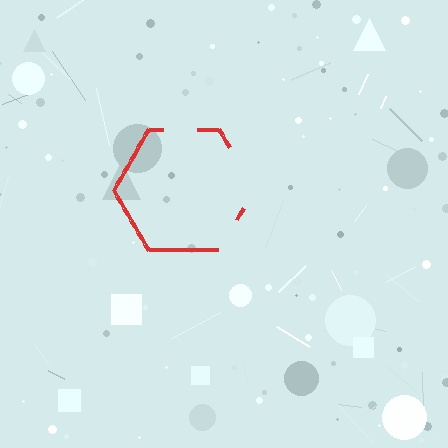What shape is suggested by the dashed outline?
The dashed outline suggests a hexagon.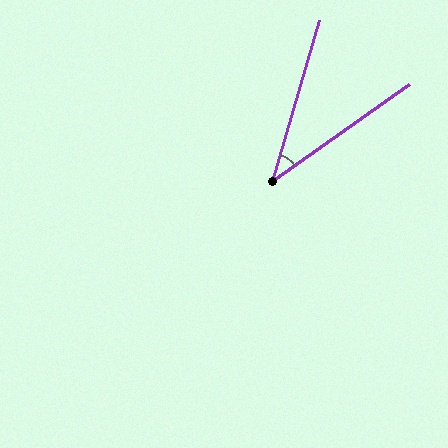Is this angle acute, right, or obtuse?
It is acute.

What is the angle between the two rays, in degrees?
Approximately 39 degrees.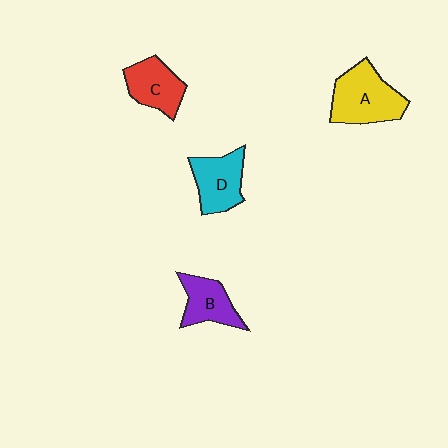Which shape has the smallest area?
Shape B (purple).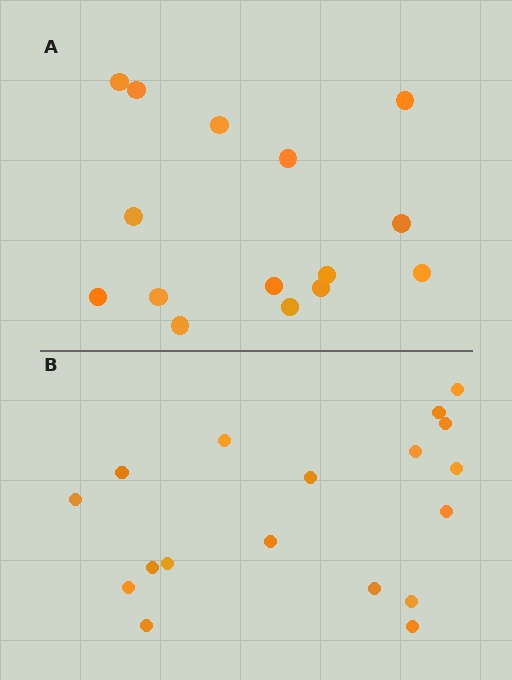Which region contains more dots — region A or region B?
Region B (the bottom region) has more dots.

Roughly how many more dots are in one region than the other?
Region B has just a few more — roughly 2 or 3 more dots than region A.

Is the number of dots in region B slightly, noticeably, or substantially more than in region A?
Region B has only slightly more — the two regions are fairly close. The ratio is roughly 1.2 to 1.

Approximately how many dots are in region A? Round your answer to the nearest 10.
About 20 dots. (The exact count is 15, which rounds to 20.)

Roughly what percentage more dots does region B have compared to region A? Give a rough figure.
About 20% more.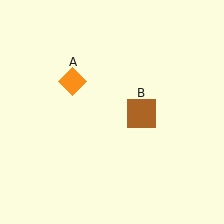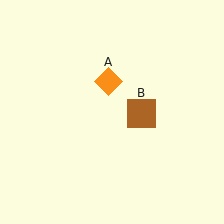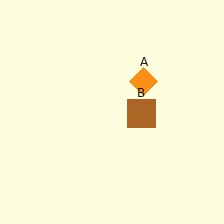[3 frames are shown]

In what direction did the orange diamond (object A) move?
The orange diamond (object A) moved right.